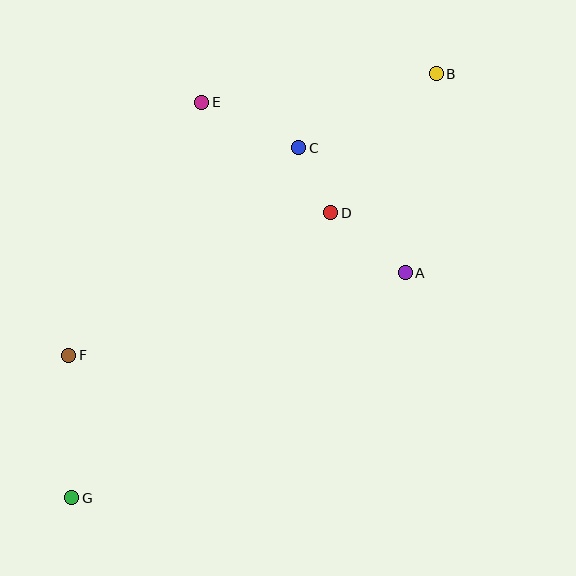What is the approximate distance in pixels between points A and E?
The distance between A and E is approximately 265 pixels.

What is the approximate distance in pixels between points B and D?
The distance between B and D is approximately 175 pixels.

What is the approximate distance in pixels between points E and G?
The distance between E and G is approximately 416 pixels.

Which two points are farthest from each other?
Points B and G are farthest from each other.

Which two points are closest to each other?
Points C and D are closest to each other.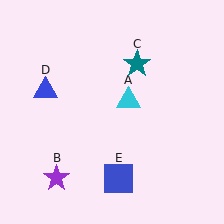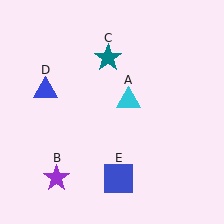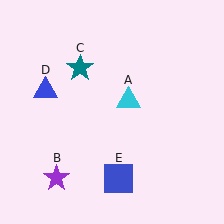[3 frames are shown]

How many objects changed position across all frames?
1 object changed position: teal star (object C).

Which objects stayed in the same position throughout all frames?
Cyan triangle (object A) and purple star (object B) and blue triangle (object D) and blue square (object E) remained stationary.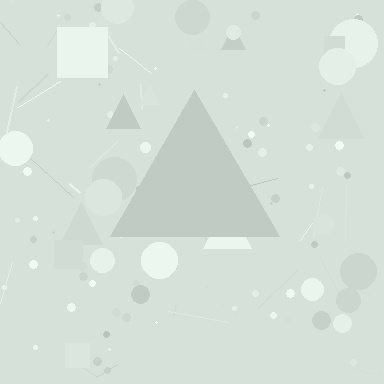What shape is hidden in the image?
A triangle is hidden in the image.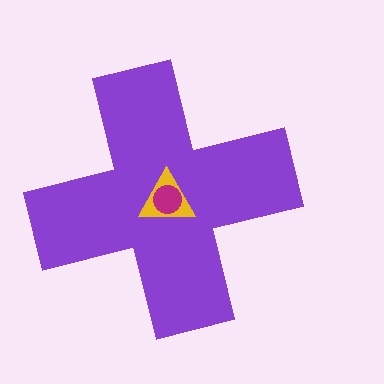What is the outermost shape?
The purple cross.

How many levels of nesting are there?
3.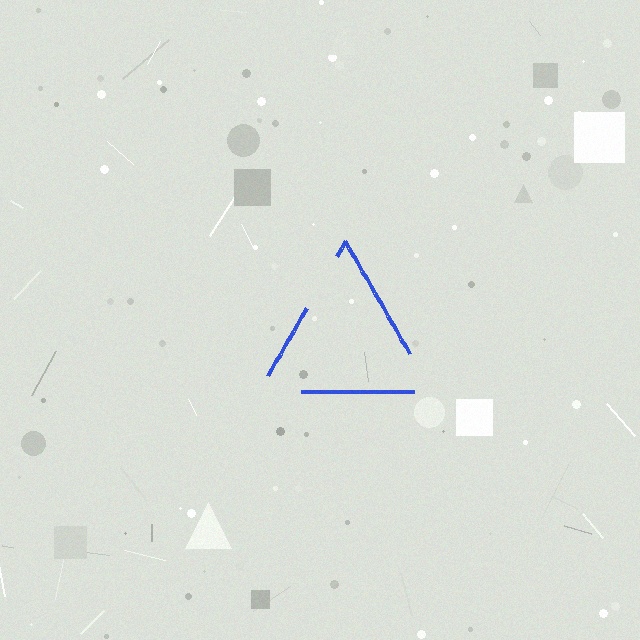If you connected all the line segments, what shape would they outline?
They would outline a triangle.